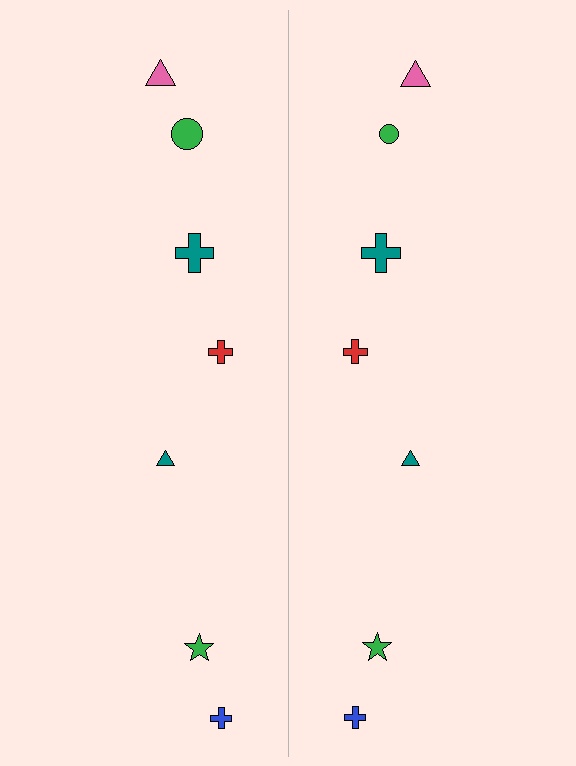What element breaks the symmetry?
The green circle on the right side has a different size than its mirror counterpart.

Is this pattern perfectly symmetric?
No, the pattern is not perfectly symmetric. The green circle on the right side has a different size than its mirror counterpart.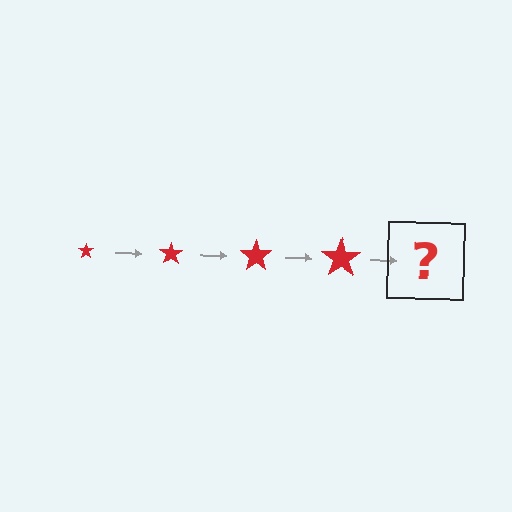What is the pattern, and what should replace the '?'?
The pattern is that the star gets progressively larger each step. The '?' should be a red star, larger than the previous one.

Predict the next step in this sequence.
The next step is a red star, larger than the previous one.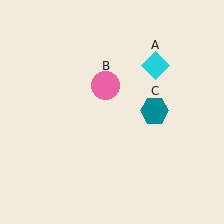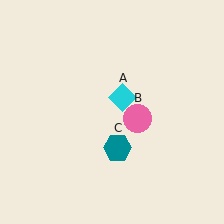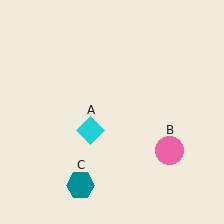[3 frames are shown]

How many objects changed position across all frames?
3 objects changed position: cyan diamond (object A), pink circle (object B), teal hexagon (object C).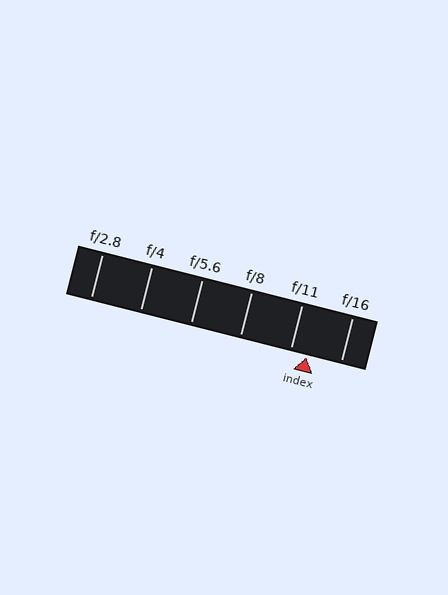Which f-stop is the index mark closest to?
The index mark is closest to f/11.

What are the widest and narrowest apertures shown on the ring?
The widest aperture shown is f/2.8 and the narrowest is f/16.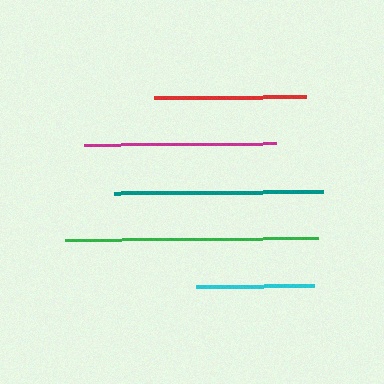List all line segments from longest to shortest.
From longest to shortest: green, teal, magenta, red, cyan.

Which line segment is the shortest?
The cyan line is the shortest at approximately 117 pixels.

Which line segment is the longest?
The green line is the longest at approximately 252 pixels.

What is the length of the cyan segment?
The cyan segment is approximately 117 pixels long.